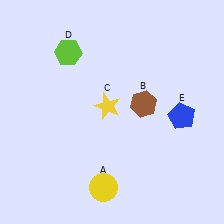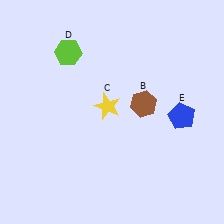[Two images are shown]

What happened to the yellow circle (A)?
The yellow circle (A) was removed in Image 2. It was in the bottom-left area of Image 1.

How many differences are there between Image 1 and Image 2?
There is 1 difference between the two images.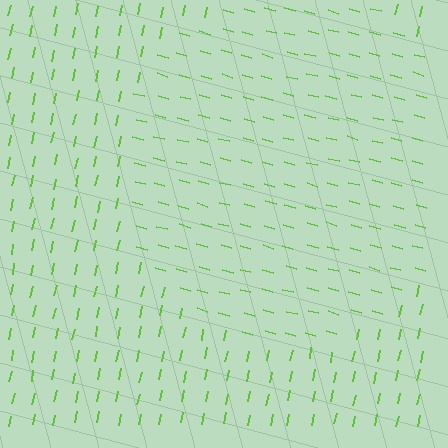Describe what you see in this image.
The image is filled with small lime line segments. A circle region in the image has lines oriented differently from the surrounding lines, creating a visible texture boundary.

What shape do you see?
I see a circle.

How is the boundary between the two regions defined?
The boundary is defined purely by a change in line orientation (approximately 86 degrees difference). All lines are the same color and thickness.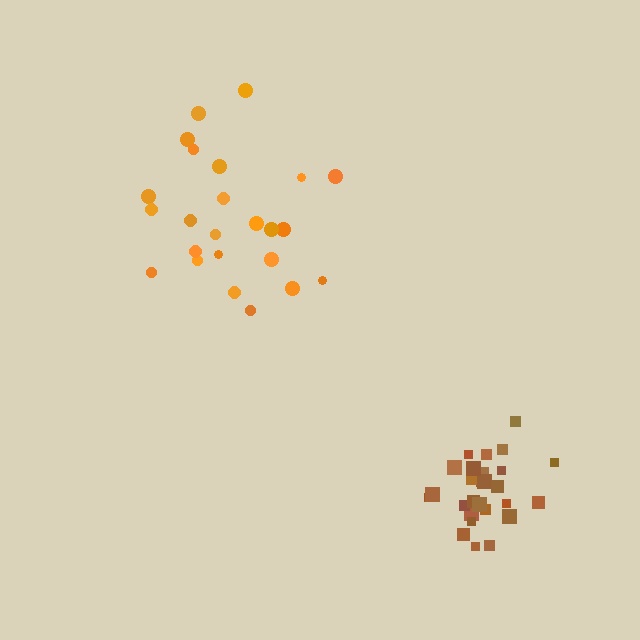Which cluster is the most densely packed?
Brown.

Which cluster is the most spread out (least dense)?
Orange.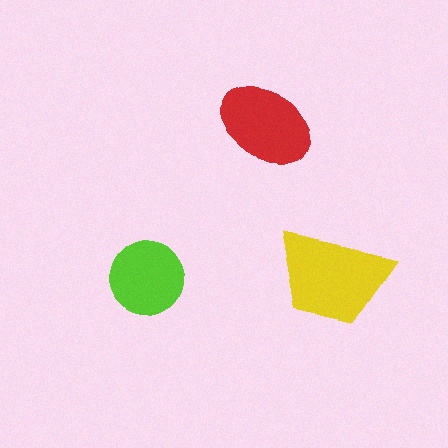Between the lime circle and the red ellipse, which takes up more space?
The red ellipse.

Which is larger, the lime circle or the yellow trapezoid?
The yellow trapezoid.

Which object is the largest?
The yellow trapezoid.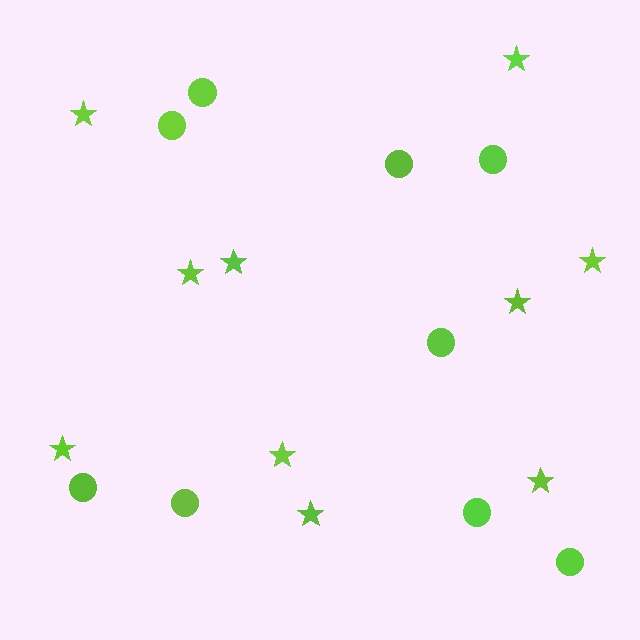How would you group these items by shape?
There are 2 groups: one group of stars (10) and one group of circles (9).